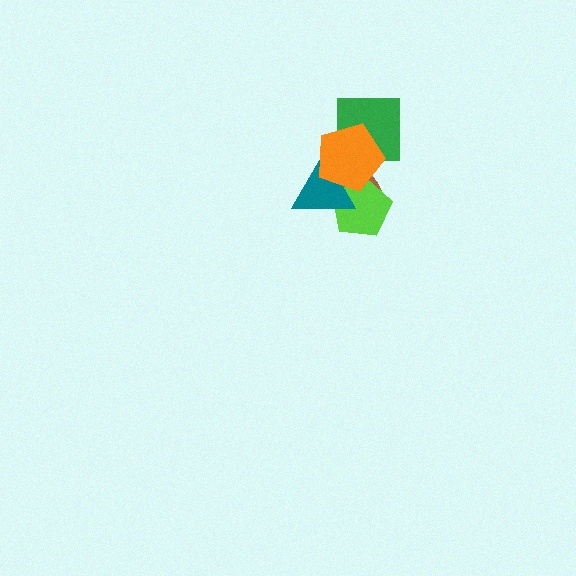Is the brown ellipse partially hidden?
Yes, it is partially covered by another shape.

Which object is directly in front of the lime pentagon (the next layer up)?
The teal triangle is directly in front of the lime pentagon.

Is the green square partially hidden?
Yes, it is partially covered by another shape.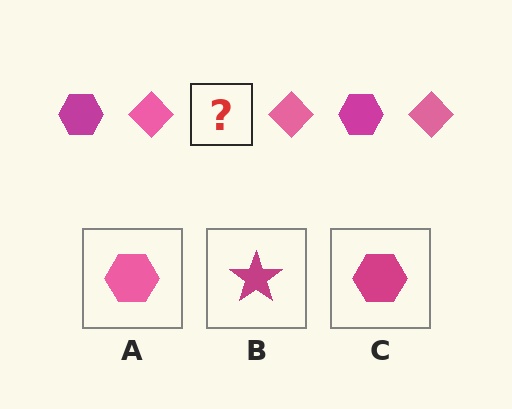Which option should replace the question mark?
Option C.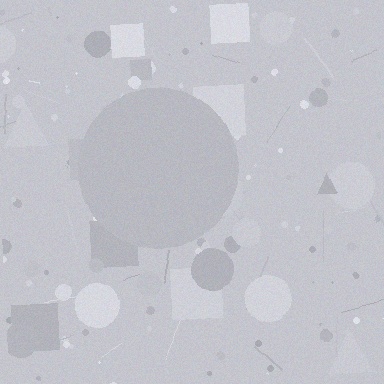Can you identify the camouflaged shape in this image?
The camouflaged shape is a circle.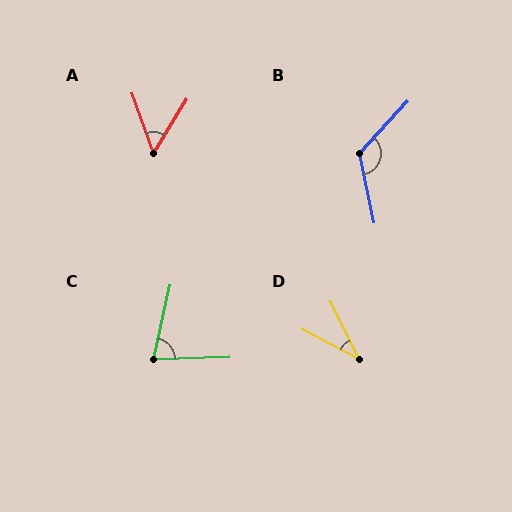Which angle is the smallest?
D, at approximately 35 degrees.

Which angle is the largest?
B, at approximately 126 degrees.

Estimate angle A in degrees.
Approximately 51 degrees.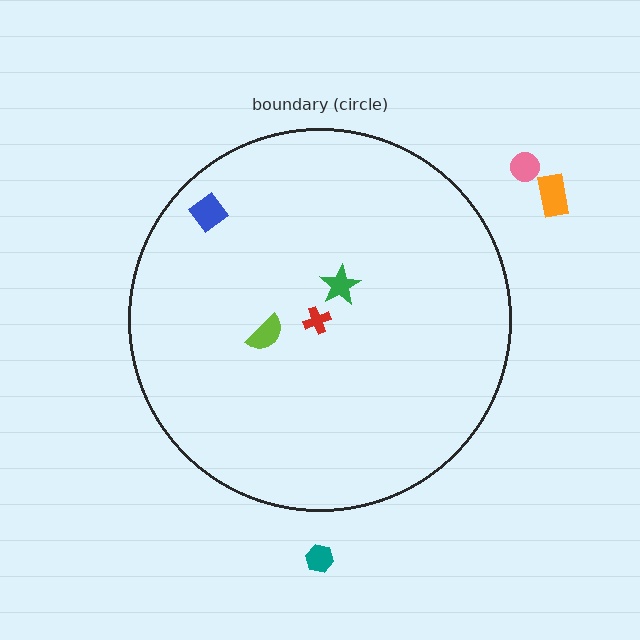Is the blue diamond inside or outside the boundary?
Inside.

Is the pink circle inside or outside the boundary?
Outside.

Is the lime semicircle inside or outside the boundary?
Inside.